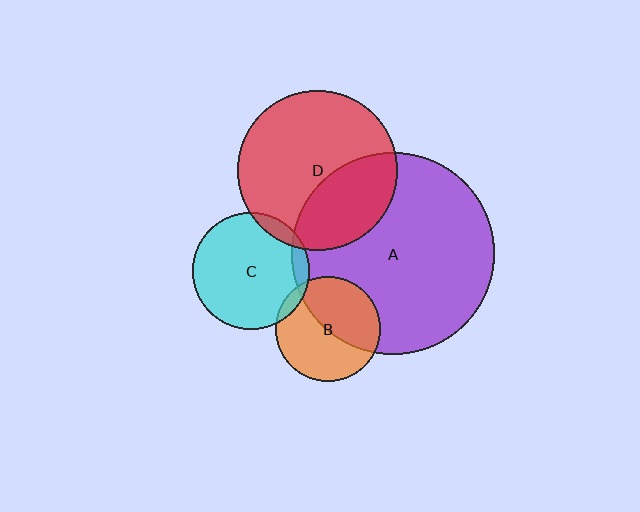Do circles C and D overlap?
Yes.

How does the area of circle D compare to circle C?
Approximately 1.9 times.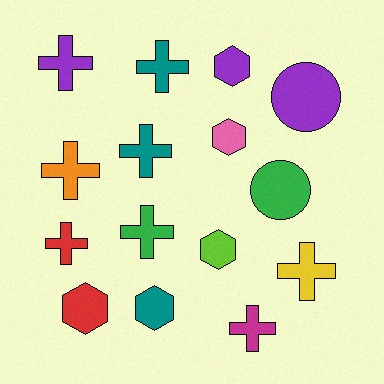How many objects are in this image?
There are 15 objects.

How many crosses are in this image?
There are 8 crosses.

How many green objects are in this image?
There are 2 green objects.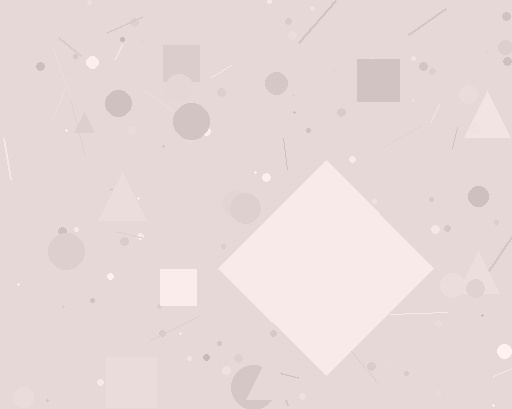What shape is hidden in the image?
A diamond is hidden in the image.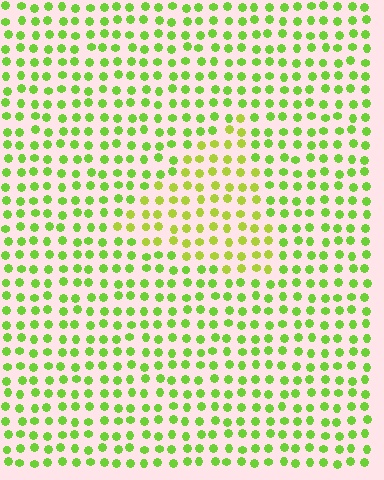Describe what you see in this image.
The image is filled with small lime elements in a uniform arrangement. A triangle-shaped region is visible where the elements are tinted to a slightly different hue, forming a subtle color boundary.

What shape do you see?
I see a triangle.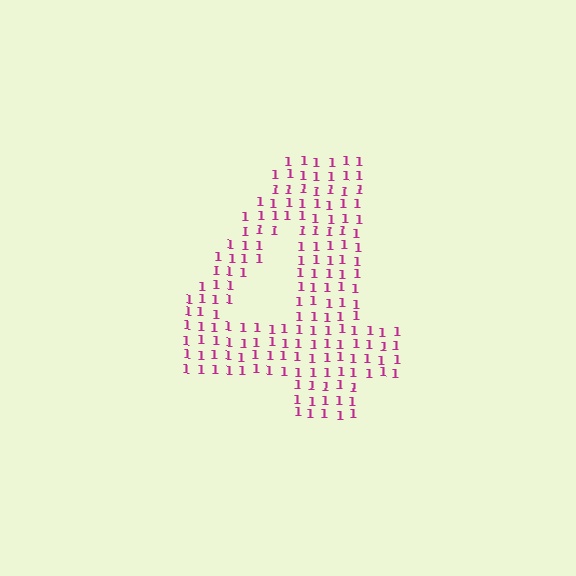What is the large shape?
The large shape is the digit 4.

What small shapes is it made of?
It is made of small digit 1's.